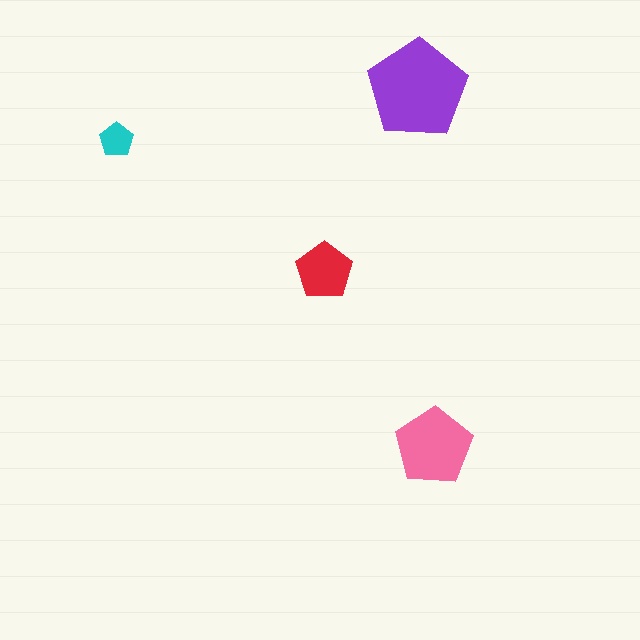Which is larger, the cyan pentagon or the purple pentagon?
The purple one.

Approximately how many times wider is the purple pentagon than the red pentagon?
About 2 times wider.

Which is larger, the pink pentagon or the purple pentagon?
The purple one.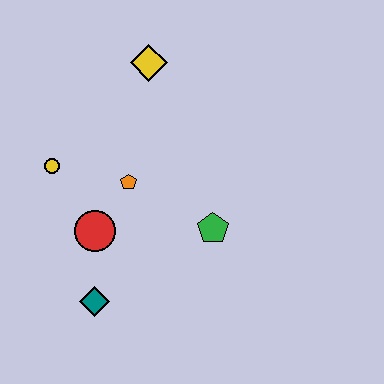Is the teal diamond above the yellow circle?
No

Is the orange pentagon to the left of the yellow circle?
No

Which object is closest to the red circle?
The orange pentagon is closest to the red circle.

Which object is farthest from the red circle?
The yellow diamond is farthest from the red circle.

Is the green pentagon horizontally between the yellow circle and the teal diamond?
No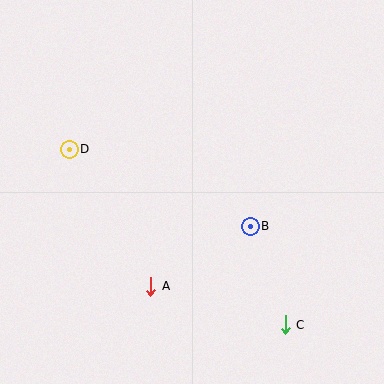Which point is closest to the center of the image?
Point B at (250, 226) is closest to the center.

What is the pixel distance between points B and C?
The distance between B and C is 105 pixels.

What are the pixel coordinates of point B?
Point B is at (250, 226).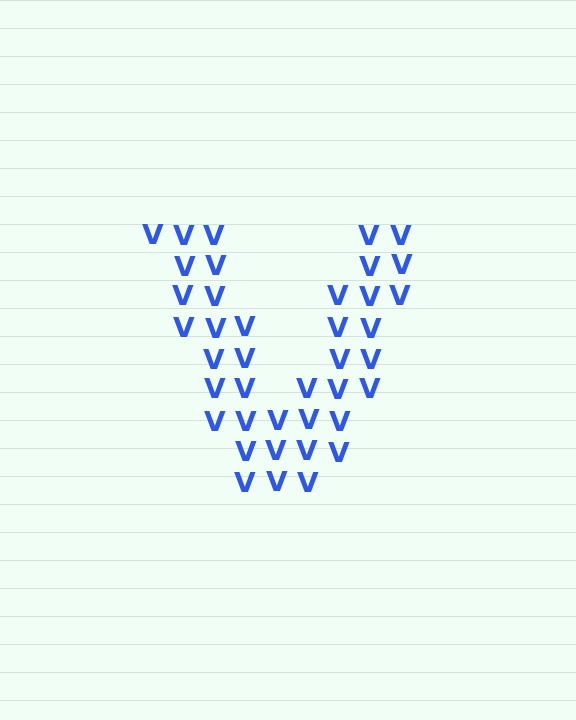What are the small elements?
The small elements are letter V's.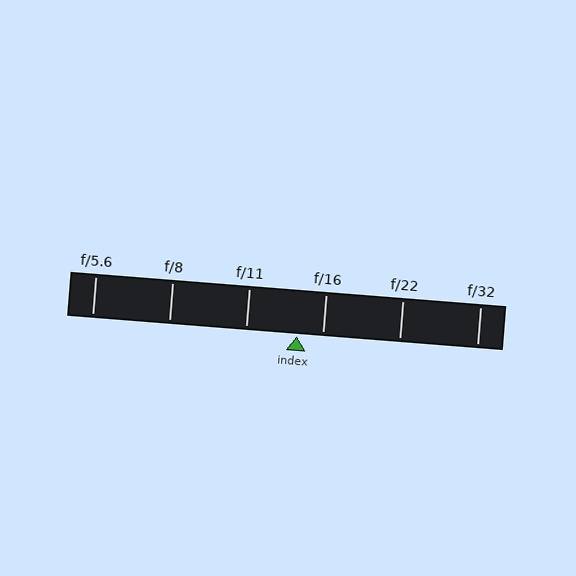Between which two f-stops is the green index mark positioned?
The index mark is between f/11 and f/16.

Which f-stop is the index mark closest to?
The index mark is closest to f/16.